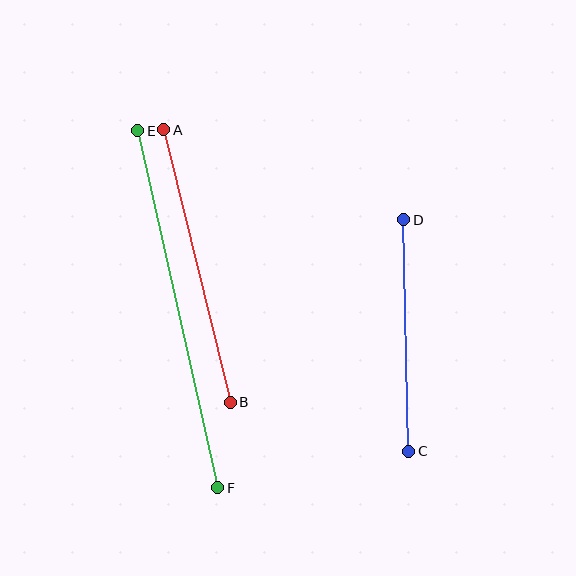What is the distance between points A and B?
The distance is approximately 280 pixels.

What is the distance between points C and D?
The distance is approximately 232 pixels.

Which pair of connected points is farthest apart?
Points E and F are farthest apart.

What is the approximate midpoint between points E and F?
The midpoint is at approximately (178, 309) pixels.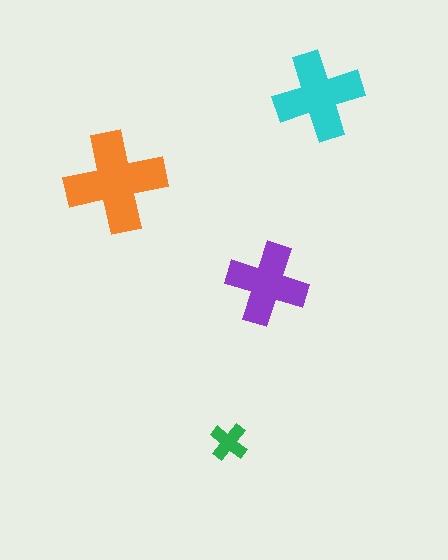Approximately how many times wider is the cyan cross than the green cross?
About 2.5 times wider.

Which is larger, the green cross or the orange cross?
The orange one.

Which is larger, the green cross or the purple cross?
The purple one.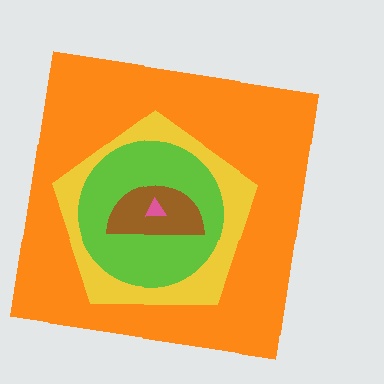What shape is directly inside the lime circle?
The brown semicircle.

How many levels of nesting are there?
5.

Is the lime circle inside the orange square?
Yes.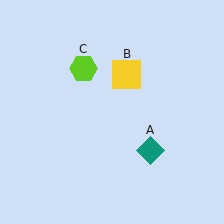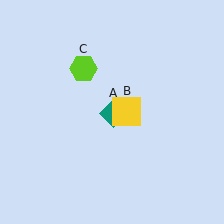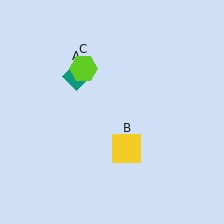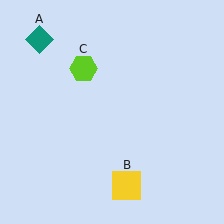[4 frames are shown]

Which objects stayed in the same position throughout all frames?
Lime hexagon (object C) remained stationary.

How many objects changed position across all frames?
2 objects changed position: teal diamond (object A), yellow square (object B).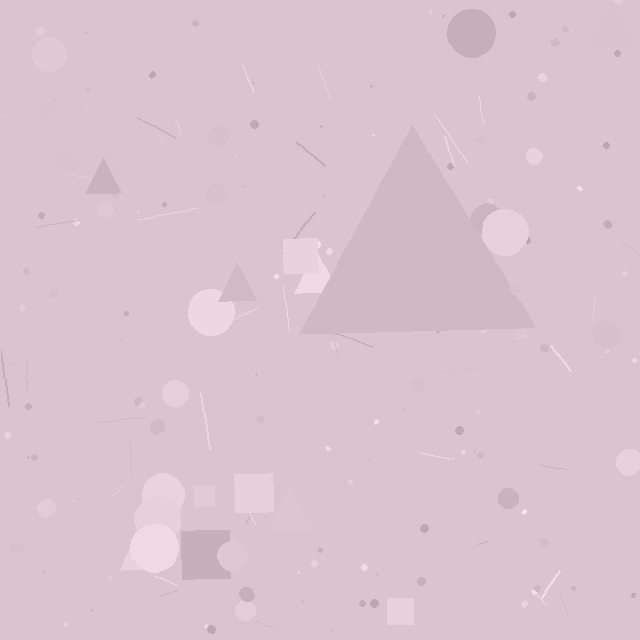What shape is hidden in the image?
A triangle is hidden in the image.